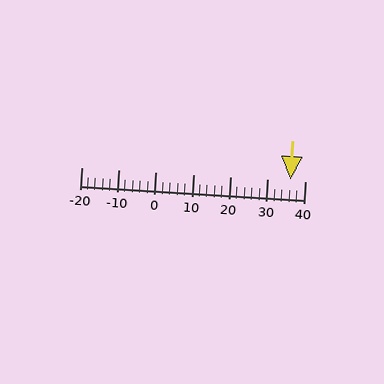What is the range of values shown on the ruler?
The ruler shows values from -20 to 40.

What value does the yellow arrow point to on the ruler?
The yellow arrow points to approximately 36.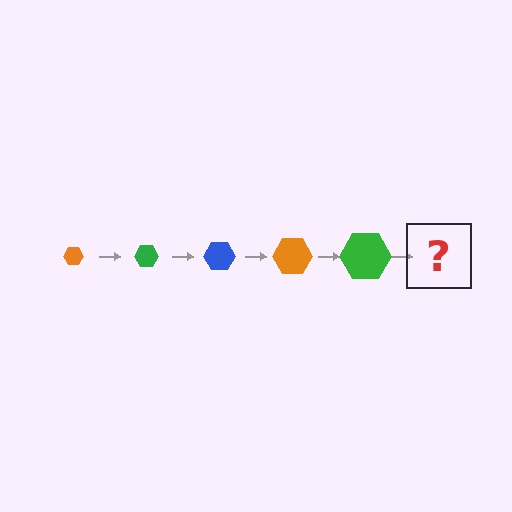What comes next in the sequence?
The next element should be a blue hexagon, larger than the previous one.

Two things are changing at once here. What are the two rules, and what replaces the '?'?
The two rules are that the hexagon grows larger each step and the color cycles through orange, green, and blue. The '?' should be a blue hexagon, larger than the previous one.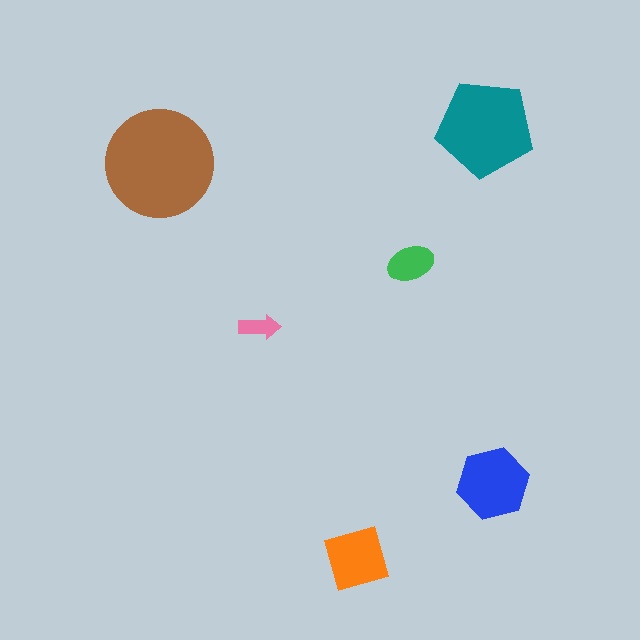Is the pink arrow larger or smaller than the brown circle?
Smaller.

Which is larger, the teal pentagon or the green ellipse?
The teal pentagon.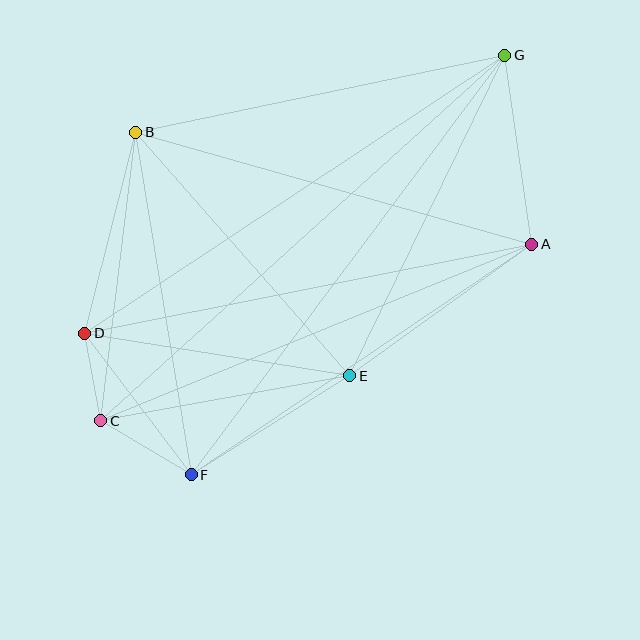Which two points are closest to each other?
Points C and D are closest to each other.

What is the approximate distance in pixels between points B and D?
The distance between B and D is approximately 207 pixels.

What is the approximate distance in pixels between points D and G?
The distance between D and G is approximately 504 pixels.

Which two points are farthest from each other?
Points C and G are farthest from each other.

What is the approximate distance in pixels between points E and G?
The distance between E and G is approximately 356 pixels.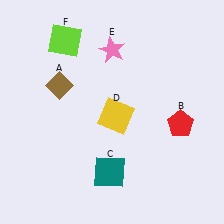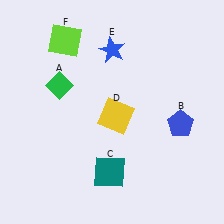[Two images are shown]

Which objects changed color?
A changed from brown to green. B changed from red to blue. E changed from pink to blue.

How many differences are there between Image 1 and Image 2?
There are 3 differences between the two images.